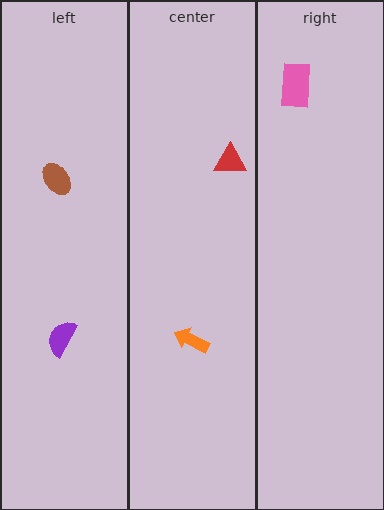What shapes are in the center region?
The orange arrow, the red triangle.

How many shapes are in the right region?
1.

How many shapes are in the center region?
2.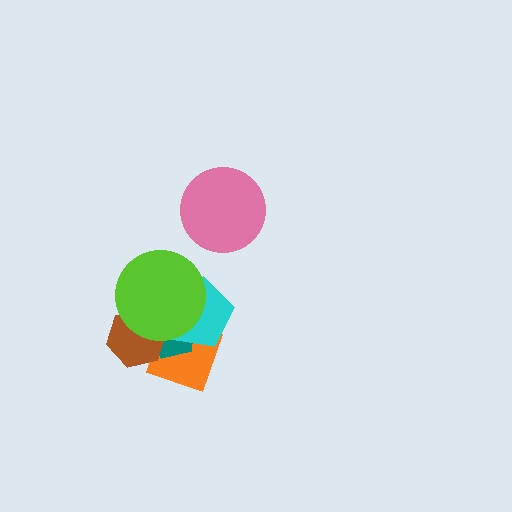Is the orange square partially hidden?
Yes, it is partially covered by another shape.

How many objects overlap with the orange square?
4 objects overlap with the orange square.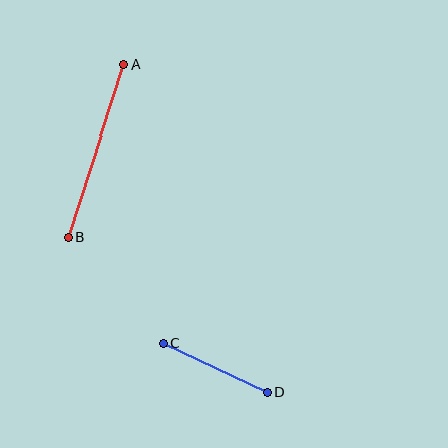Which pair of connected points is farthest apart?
Points A and B are farthest apart.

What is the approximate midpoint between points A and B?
The midpoint is at approximately (96, 151) pixels.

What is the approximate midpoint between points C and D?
The midpoint is at approximately (215, 368) pixels.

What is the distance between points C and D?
The distance is approximately 115 pixels.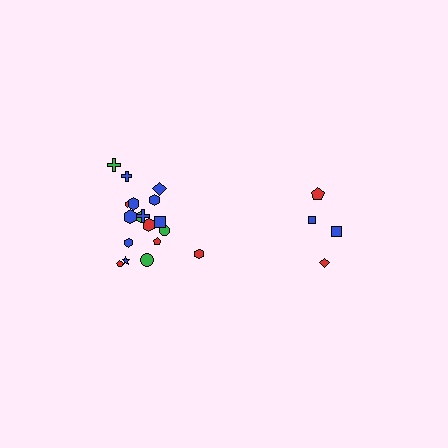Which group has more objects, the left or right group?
The left group.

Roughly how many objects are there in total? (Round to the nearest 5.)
Roughly 20 objects in total.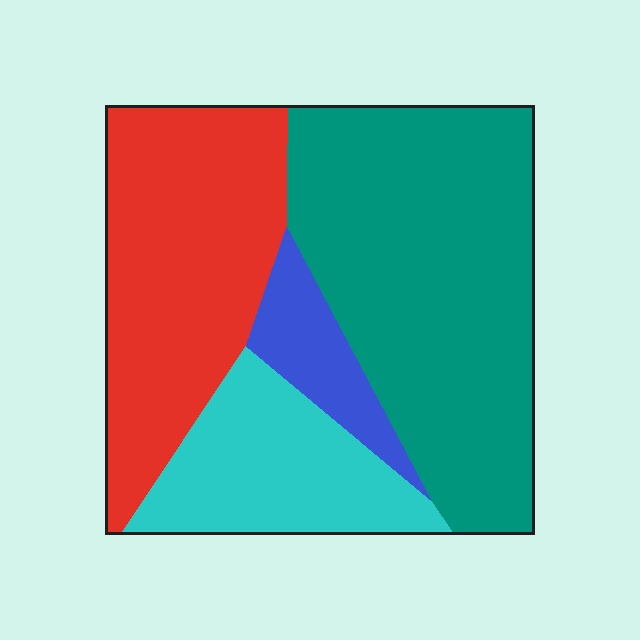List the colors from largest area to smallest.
From largest to smallest: teal, red, cyan, blue.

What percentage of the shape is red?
Red takes up about one third (1/3) of the shape.